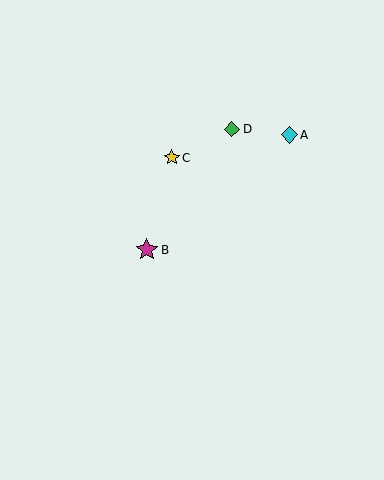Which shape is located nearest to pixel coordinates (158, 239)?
The magenta star (labeled B) at (147, 250) is nearest to that location.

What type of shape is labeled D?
Shape D is a green diamond.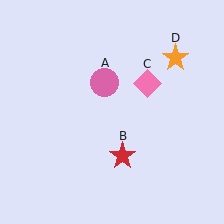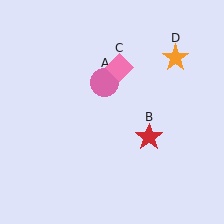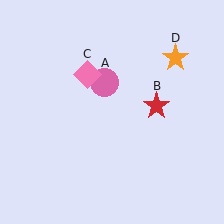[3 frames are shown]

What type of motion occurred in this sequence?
The red star (object B), pink diamond (object C) rotated counterclockwise around the center of the scene.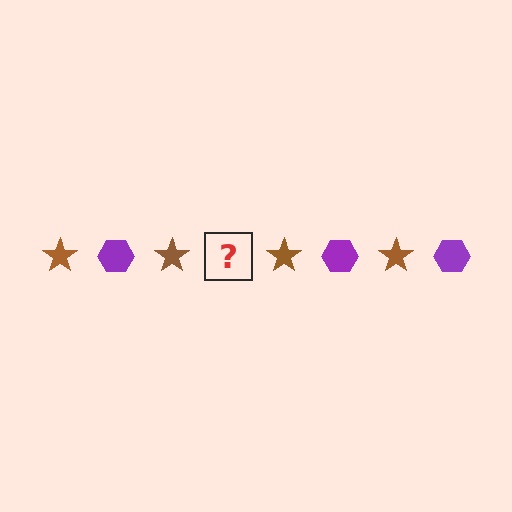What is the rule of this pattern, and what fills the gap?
The rule is that the pattern alternates between brown star and purple hexagon. The gap should be filled with a purple hexagon.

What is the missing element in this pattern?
The missing element is a purple hexagon.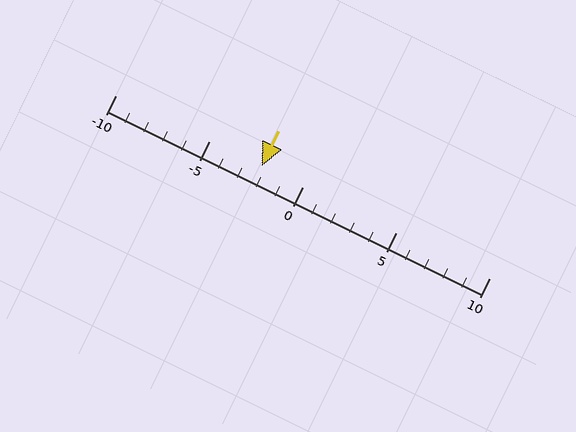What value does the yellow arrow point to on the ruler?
The yellow arrow points to approximately -2.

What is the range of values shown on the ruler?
The ruler shows values from -10 to 10.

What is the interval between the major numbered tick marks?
The major tick marks are spaced 5 units apart.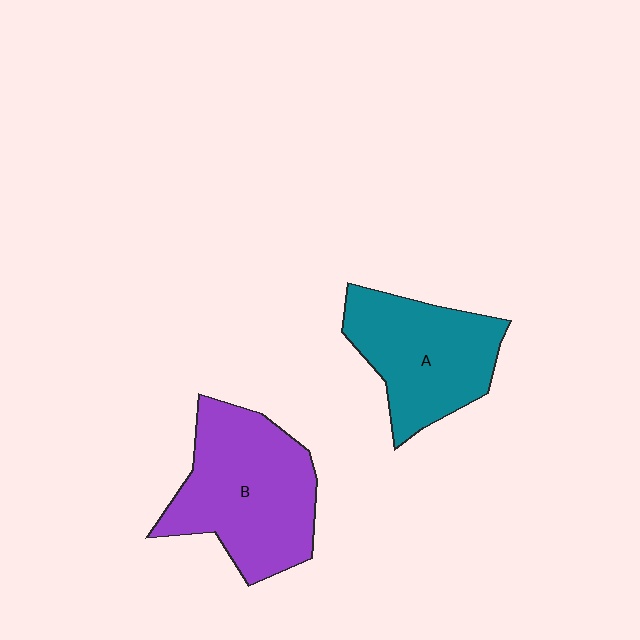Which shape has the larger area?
Shape B (purple).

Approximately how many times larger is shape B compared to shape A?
Approximately 1.2 times.